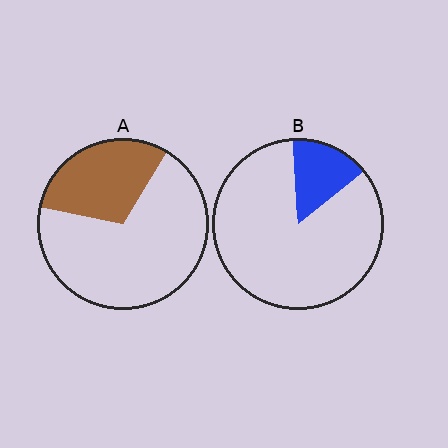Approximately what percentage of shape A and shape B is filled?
A is approximately 30% and B is approximately 15%.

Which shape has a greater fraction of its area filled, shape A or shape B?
Shape A.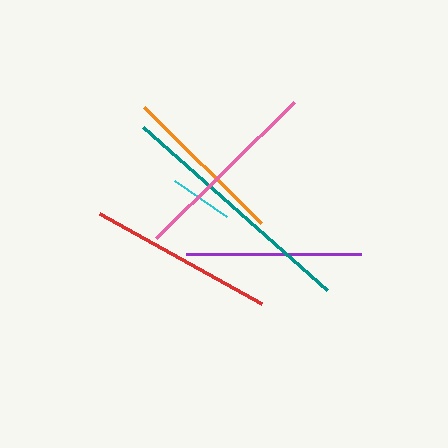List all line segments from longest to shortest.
From longest to shortest: teal, pink, red, purple, orange, cyan.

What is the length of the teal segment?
The teal segment is approximately 246 pixels long.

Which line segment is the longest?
The teal line is the longest at approximately 246 pixels.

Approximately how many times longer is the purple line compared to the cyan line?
The purple line is approximately 2.8 times the length of the cyan line.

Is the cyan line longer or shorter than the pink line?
The pink line is longer than the cyan line.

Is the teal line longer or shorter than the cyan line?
The teal line is longer than the cyan line.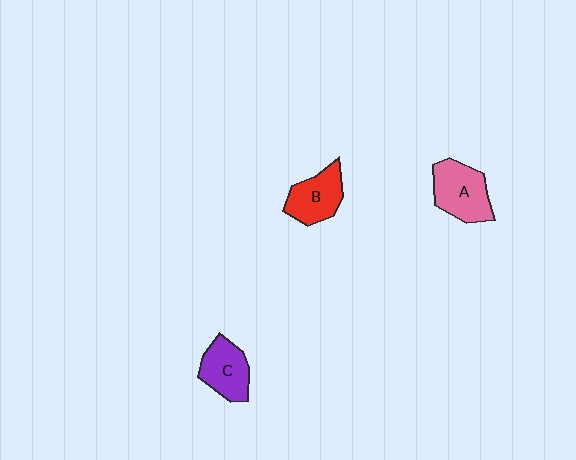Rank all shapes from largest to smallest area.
From largest to smallest: A (pink), B (red), C (purple).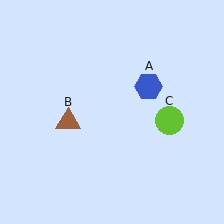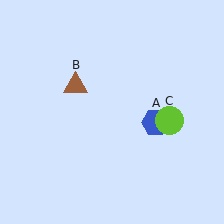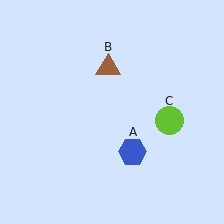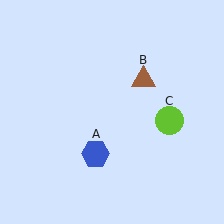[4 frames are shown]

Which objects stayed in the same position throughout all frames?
Lime circle (object C) remained stationary.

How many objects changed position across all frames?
2 objects changed position: blue hexagon (object A), brown triangle (object B).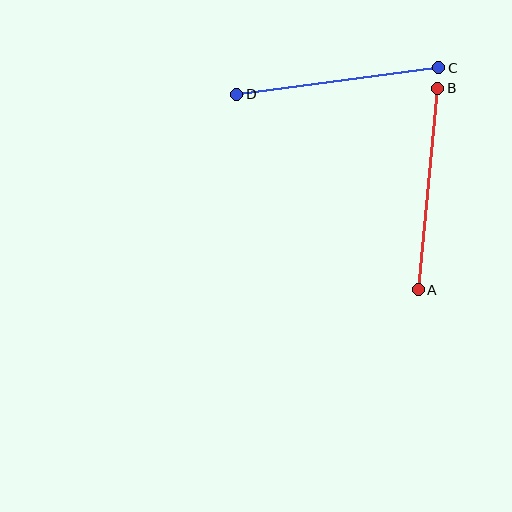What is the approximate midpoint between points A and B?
The midpoint is at approximately (428, 189) pixels.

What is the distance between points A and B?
The distance is approximately 203 pixels.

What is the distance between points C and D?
The distance is approximately 203 pixels.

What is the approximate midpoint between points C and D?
The midpoint is at approximately (338, 81) pixels.